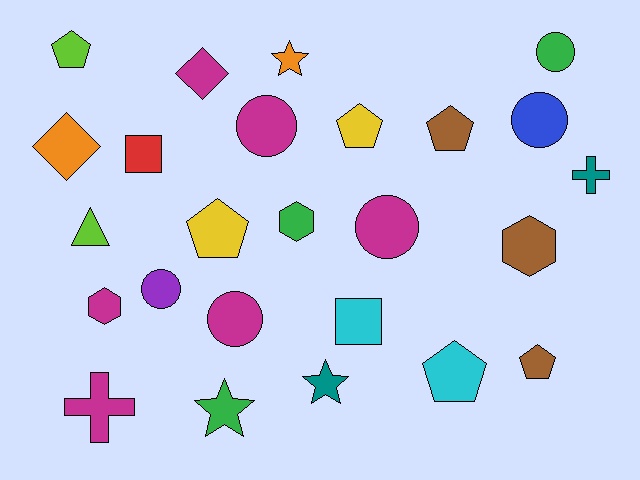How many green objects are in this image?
There are 3 green objects.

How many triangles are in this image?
There is 1 triangle.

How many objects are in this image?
There are 25 objects.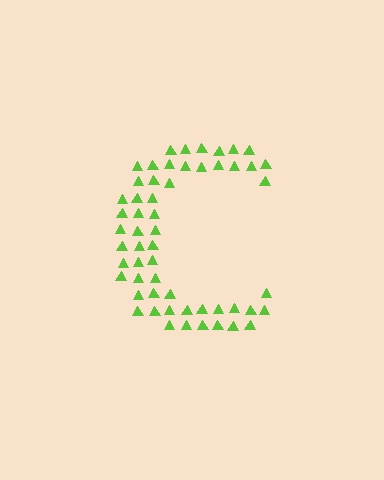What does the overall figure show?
The overall figure shows the letter C.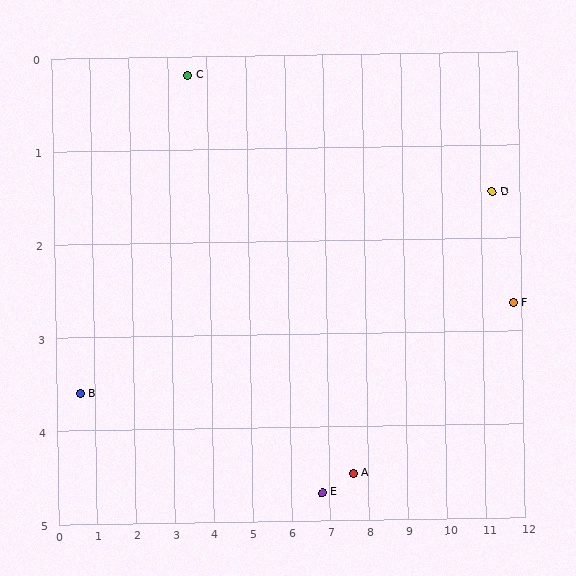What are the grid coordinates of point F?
Point F is at approximately (11.8, 2.7).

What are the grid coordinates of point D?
Point D is at approximately (11.3, 1.5).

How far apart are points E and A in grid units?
Points E and A are about 0.8 grid units apart.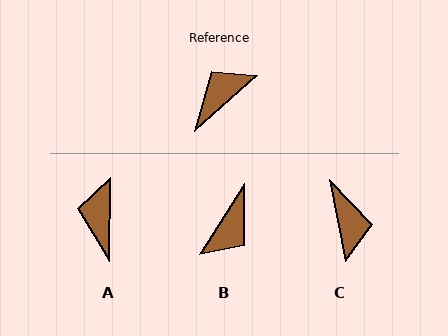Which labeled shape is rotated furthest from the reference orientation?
B, about 164 degrees away.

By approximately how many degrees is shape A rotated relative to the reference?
Approximately 47 degrees counter-clockwise.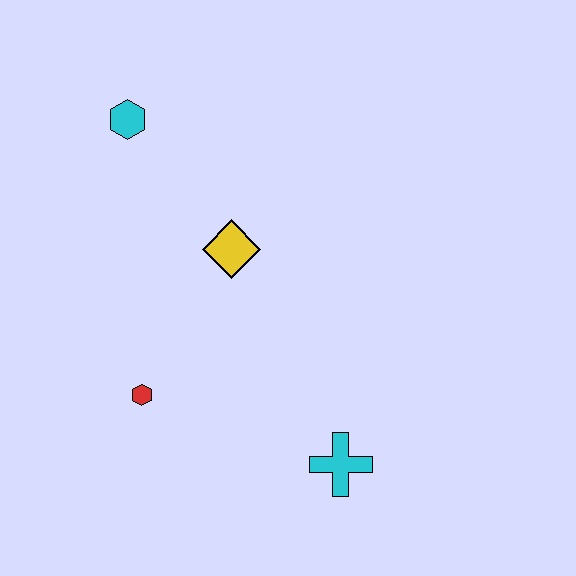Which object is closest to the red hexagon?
The yellow diamond is closest to the red hexagon.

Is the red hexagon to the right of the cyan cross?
No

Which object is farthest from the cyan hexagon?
The cyan cross is farthest from the cyan hexagon.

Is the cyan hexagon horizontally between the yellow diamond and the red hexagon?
No